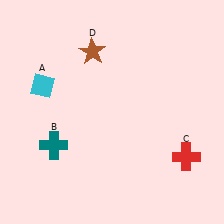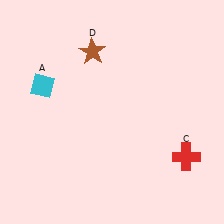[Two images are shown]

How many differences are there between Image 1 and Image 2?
There is 1 difference between the two images.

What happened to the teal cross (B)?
The teal cross (B) was removed in Image 2. It was in the bottom-left area of Image 1.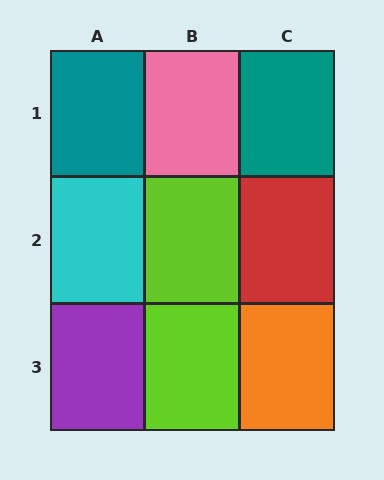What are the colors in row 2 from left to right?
Cyan, lime, red.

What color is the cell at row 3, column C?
Orange.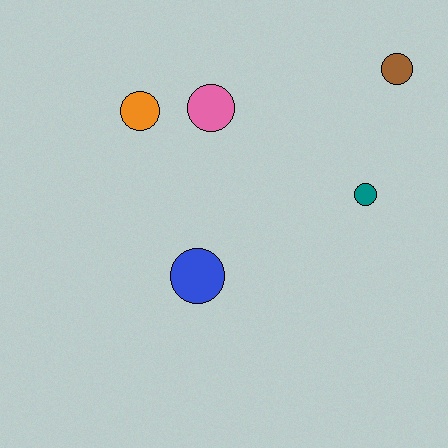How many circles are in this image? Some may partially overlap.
There are 5 circles.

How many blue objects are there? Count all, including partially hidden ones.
There is 1 blue object.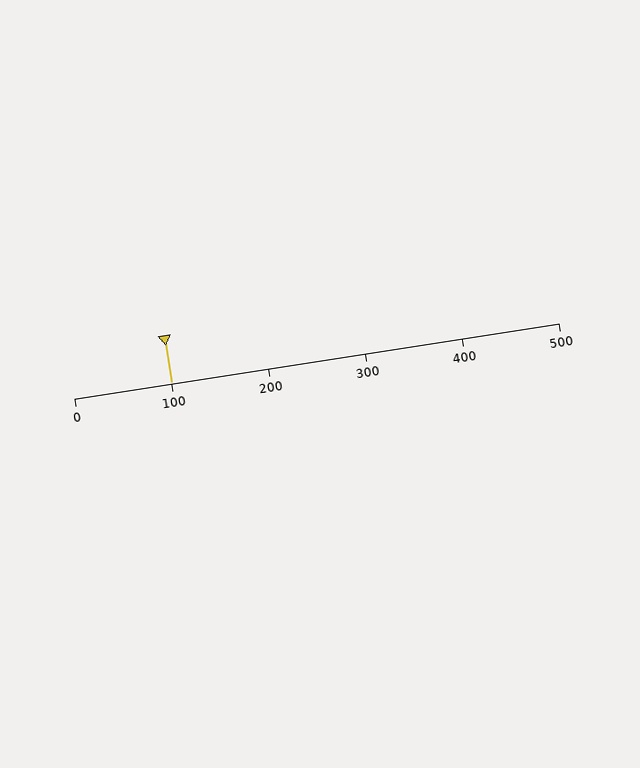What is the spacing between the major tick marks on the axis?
The major ticks are spaced 100 apart.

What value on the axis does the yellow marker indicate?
The marker indicates approximately 100.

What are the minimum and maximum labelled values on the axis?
The axis runs from 0 to 500.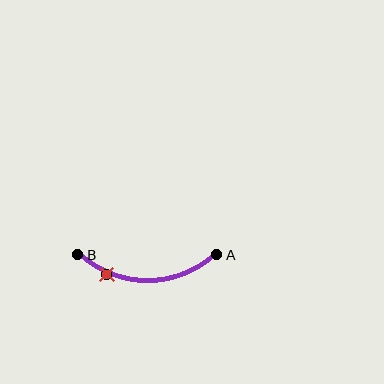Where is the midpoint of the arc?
The arc midpoint is the point on the curve farthest from the straight line joining A and B. It sits below that line.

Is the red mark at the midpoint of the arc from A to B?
No. The red mark lies on the arc but is closer to endpoint B. The arc midpoint would be at the point on the curve equidistant along the arc from both A and B.